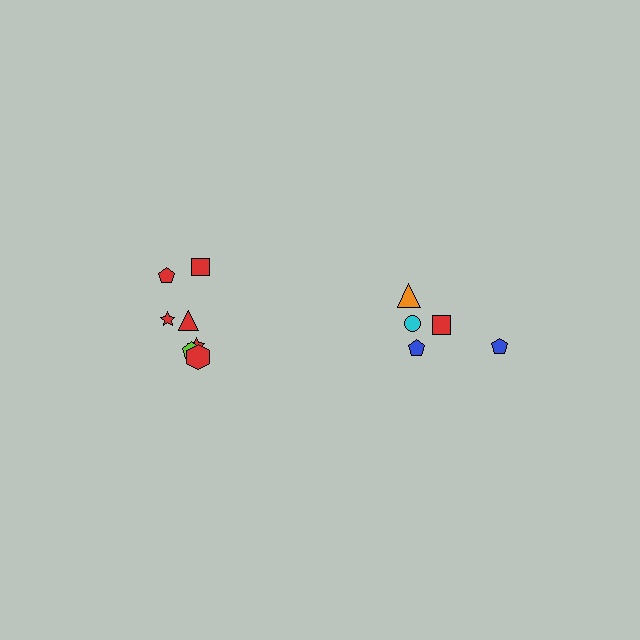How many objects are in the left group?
There are 7 objects.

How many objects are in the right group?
There are 5 objects.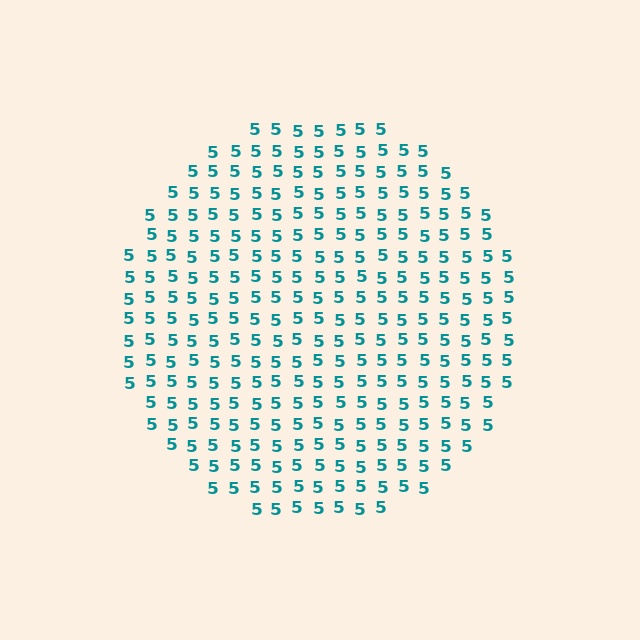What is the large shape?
The large shape is a circle.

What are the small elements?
The small elements are digit 5's.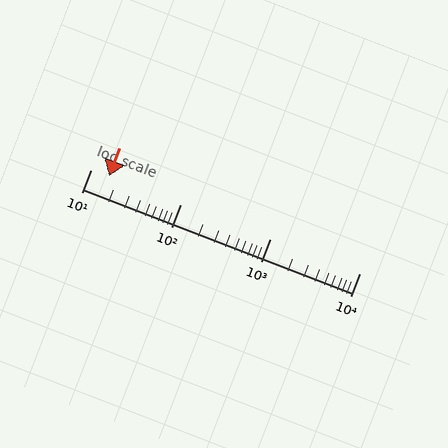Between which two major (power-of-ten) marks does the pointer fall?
The pointer is between 10 and 100.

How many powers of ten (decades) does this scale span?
The scale spans 3 decades, from 10 to 10000.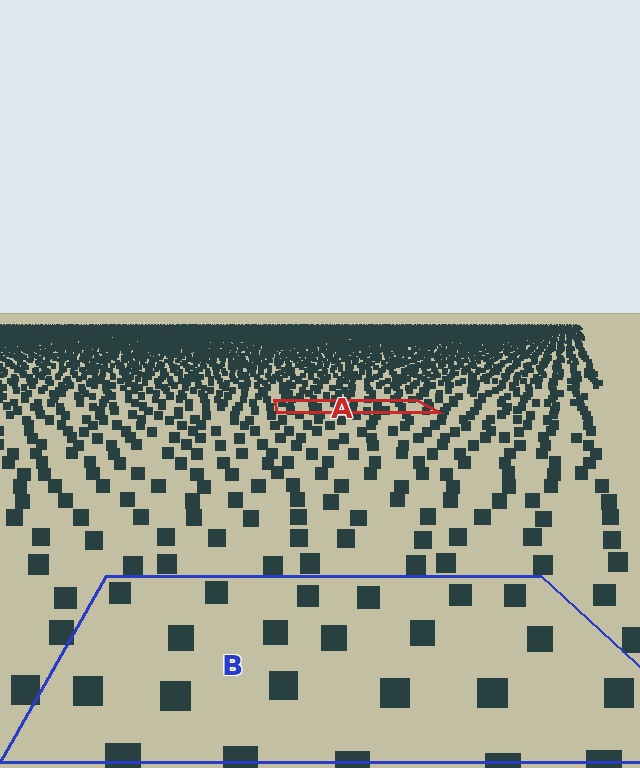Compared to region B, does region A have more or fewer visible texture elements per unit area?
Region A has more texture elements per unit area — they are packed more densely because it is farther away.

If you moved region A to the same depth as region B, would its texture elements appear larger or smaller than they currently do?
They would appear larger. At a closer depth, the same texture elements are projected at a bigger on-screen size.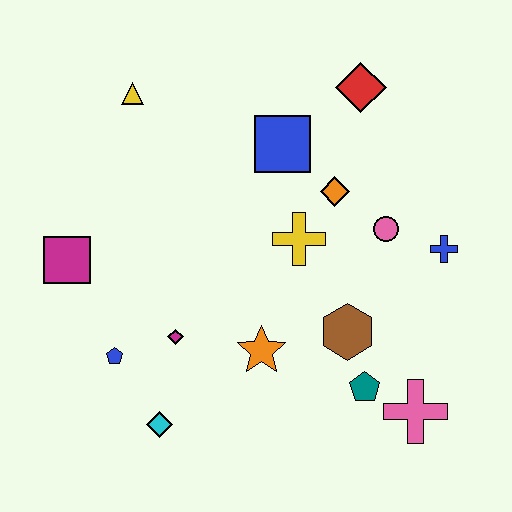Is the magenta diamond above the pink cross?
Yes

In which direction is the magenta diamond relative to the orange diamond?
The magenta diamond is to the left of the orange diamond.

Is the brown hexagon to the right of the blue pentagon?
Yes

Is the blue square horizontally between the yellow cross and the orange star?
Yes